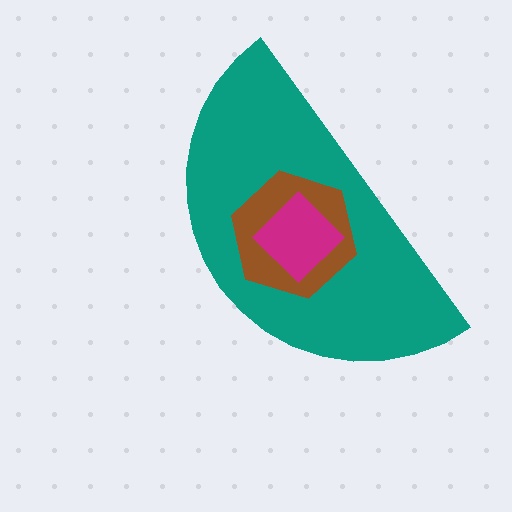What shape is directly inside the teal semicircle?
The brown hexagon.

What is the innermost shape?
The magenta diamond.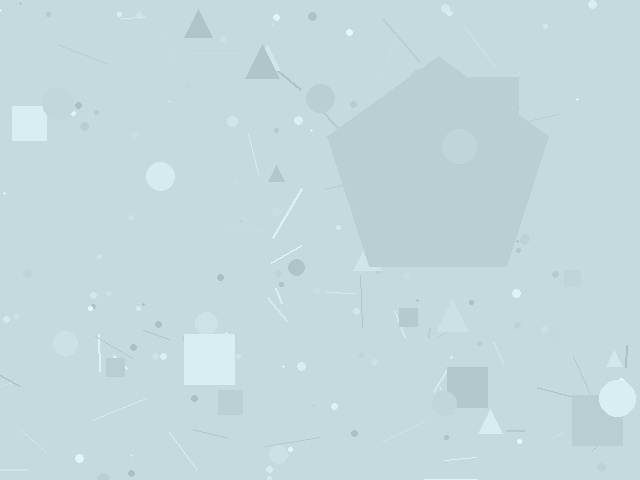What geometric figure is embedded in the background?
A pentagon is embedded in the background.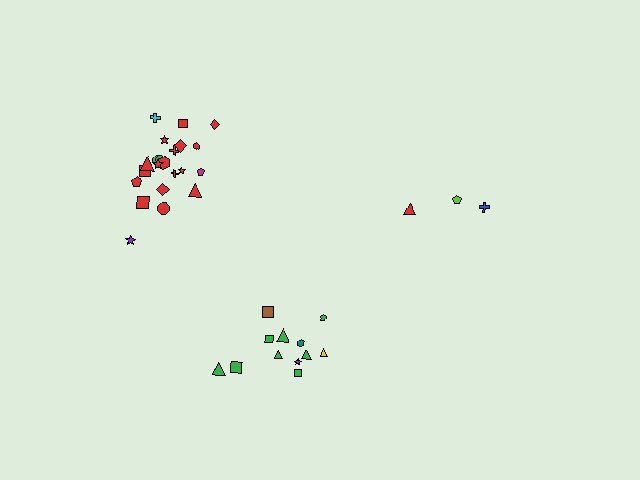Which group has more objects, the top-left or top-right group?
The top-left group.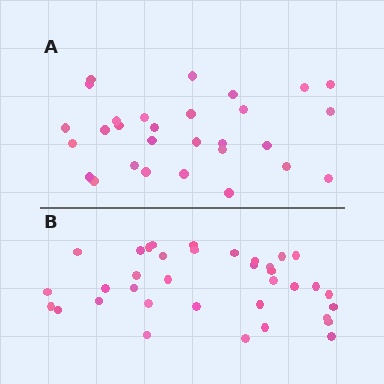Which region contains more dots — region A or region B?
Region B (the bottom region) has more dots.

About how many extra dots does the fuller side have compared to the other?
Region B has roughly 8 or so more dots than region A.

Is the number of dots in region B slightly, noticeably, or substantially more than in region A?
Region B has only slightly more — the two regions are fairly close. The ratio is roughly 1.2 to 1.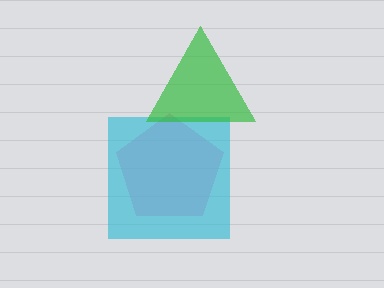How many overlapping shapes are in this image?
There are 3 overlapping shapes in the image.